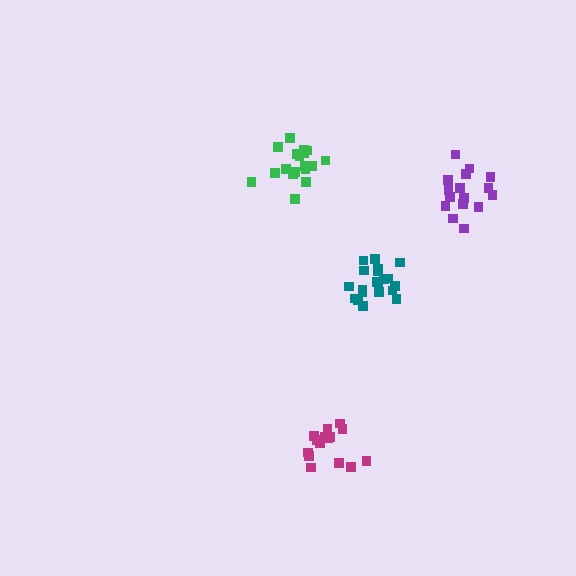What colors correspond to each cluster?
The clusters are colored: green, purple, magenta, teal.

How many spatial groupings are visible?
There are 4 spatial groupings.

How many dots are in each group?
Group 1: 18 dots, Group 2: 16 dots, Group 3: 15 dots, Group 4: 20 dots (69 total).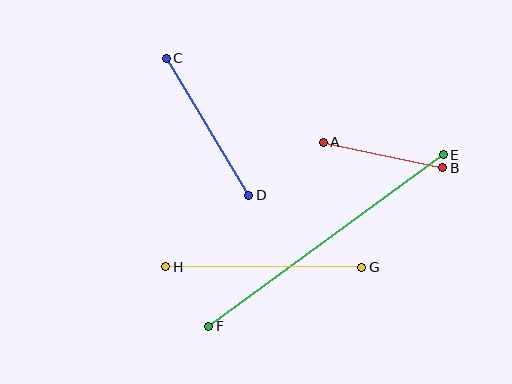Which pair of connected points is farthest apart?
Points E and F are farthest apart.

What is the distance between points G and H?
The distance is approximately 196 pixels.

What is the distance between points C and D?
The distance is approximately 160 pixels.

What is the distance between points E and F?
The distance is approximately 290 pixels.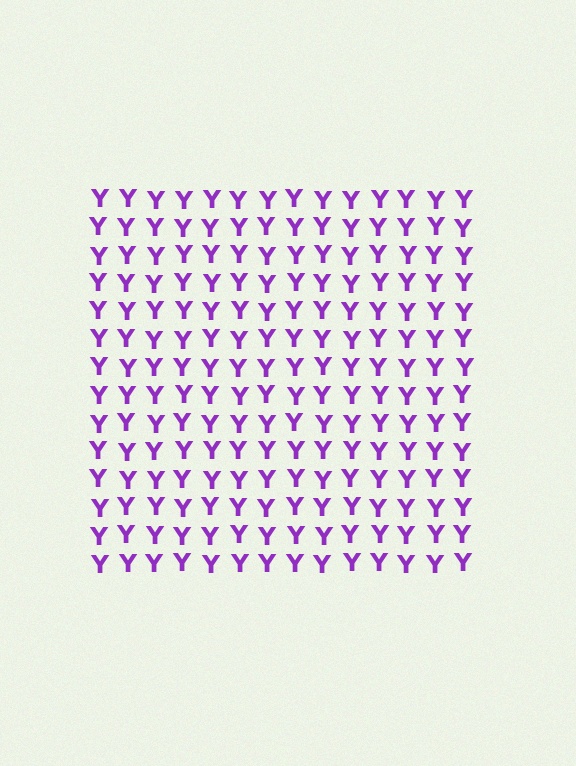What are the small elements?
The small elements are letter Y's.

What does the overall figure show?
The overall figure shows a square.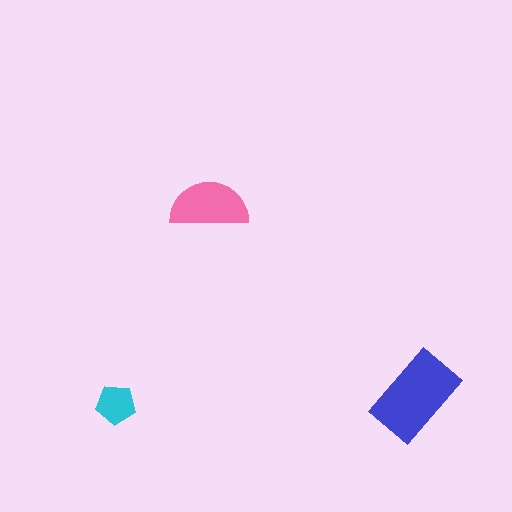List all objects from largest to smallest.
The blue rectangle, the pink semicircle, the cyan pentagon.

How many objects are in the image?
There are 3 objects in the image.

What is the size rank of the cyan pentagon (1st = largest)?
3rd.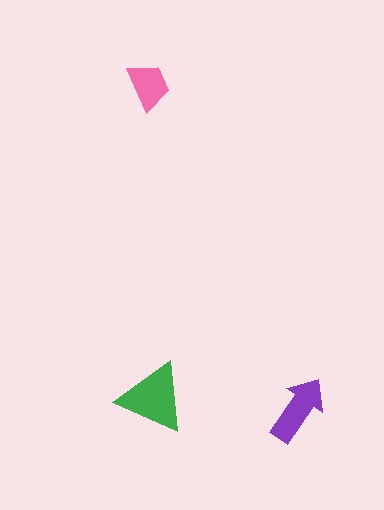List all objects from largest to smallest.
The green triangle, the purple arrow, the pink trapezoid.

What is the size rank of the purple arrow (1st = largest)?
2nd.